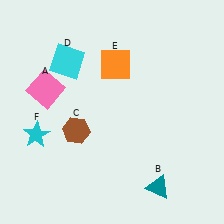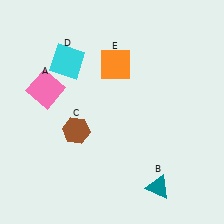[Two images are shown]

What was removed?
The cyan star (F) was removed in Image 2.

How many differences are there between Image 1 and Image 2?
There is 1 difference between the two images.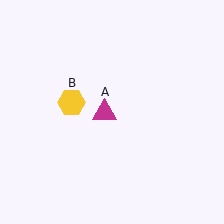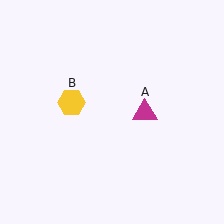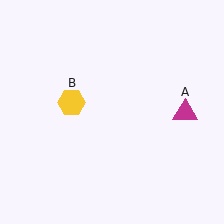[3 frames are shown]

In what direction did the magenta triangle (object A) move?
The magenta triangle (object A) moved right.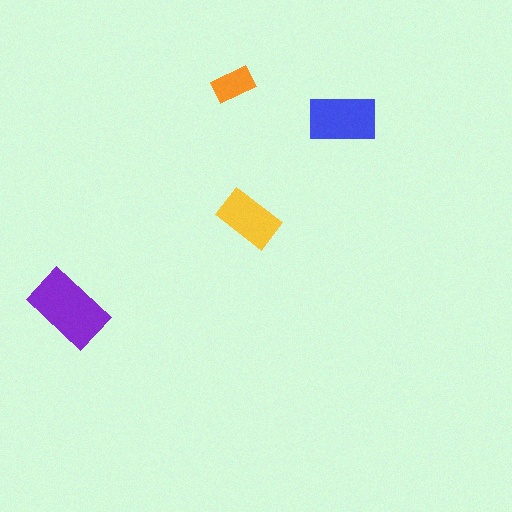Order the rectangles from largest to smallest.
the purple one, the blue one, the yellow one, the orange one.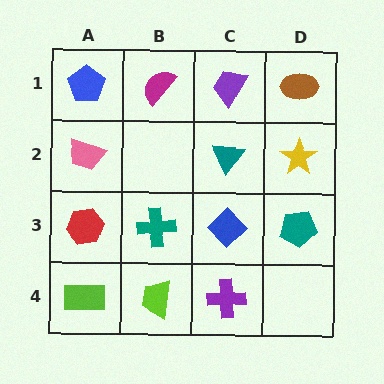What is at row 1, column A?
A blue pentagon.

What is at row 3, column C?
A blue diamond.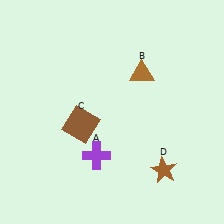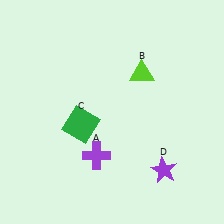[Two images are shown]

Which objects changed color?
B changed from brown to lime. C changed from brown to green. D changed from brown to purple.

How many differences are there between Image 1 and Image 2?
There are 3 differences between the two images.